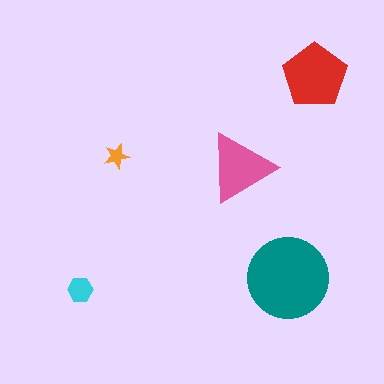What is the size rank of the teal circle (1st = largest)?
1st.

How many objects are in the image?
There are 5 objects in the image.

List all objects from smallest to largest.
The orange star, the cyan hexagon, the pink triangle, the red pentagon, the teal circle.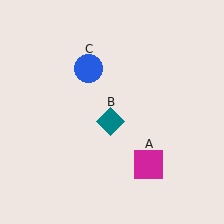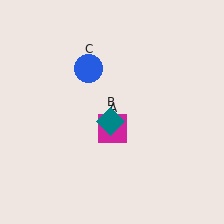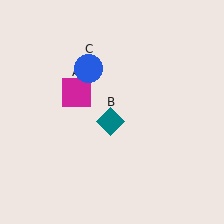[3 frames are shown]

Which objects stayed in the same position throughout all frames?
Teal diamond (object B) and blue circle (object C) remained stationary.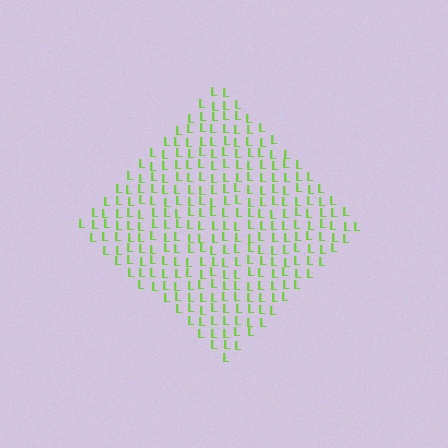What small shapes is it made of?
It is made of small letter L's.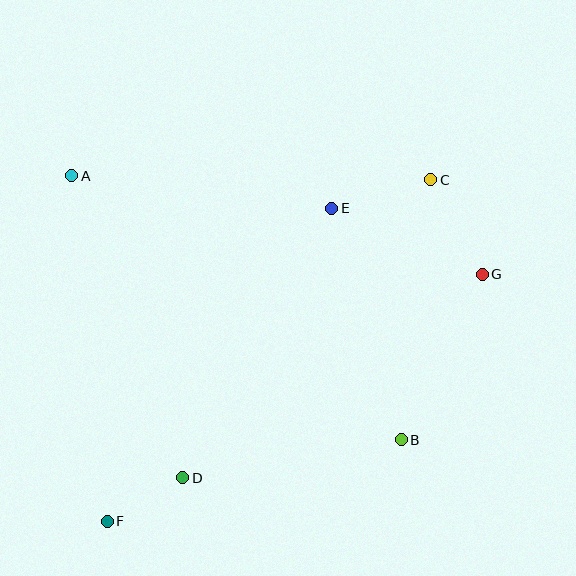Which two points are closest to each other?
Points D and F are closest to each other.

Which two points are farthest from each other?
Points C and F are farthest from each other.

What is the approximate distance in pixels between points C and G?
The distance between C and G is approximately 108 pixels.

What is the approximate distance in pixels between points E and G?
The distance between E and G is approximately 164 pixels.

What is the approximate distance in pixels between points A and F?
The distance between A and F is approximately 347 pixels.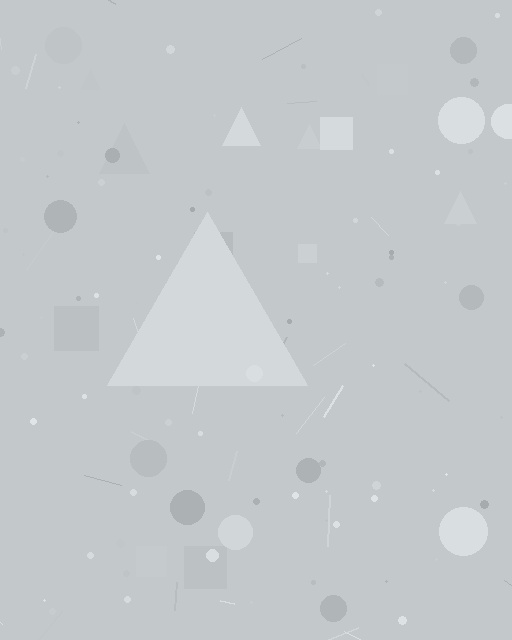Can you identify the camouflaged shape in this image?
The camouflaged shape is a triangle.